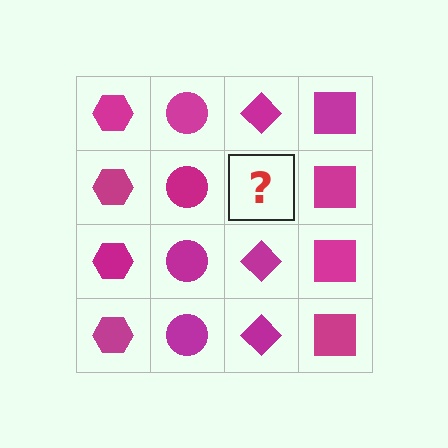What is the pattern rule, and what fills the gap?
The rule is that each column has a consistent shape. The gap should be filled with a magenta diamond.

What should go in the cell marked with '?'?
The missing cell should contain a magenta diamond.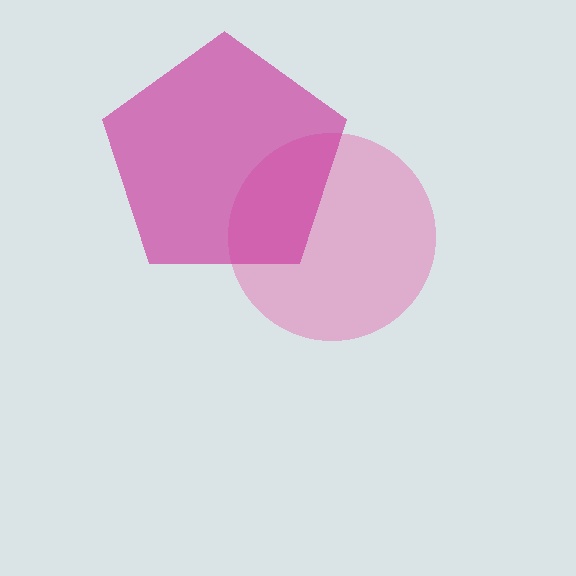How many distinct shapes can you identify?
There are 2 distinct shapes: a pink circle, a magenta pentagon.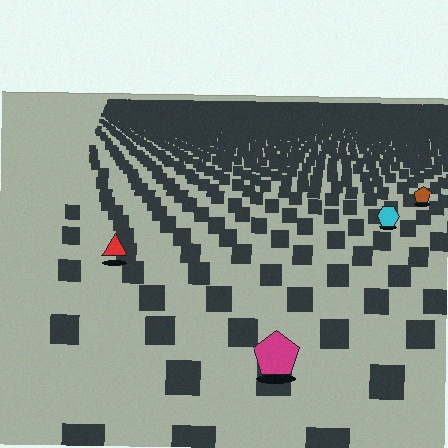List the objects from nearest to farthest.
From nearest to farthest: the magenta pentagon, the red triangle, the cyan hexagon, the brown pentagon.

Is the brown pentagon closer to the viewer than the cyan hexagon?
No. The cyan hexagon is closer — you can tell from the texture gradient: the ground texture is coarser near it.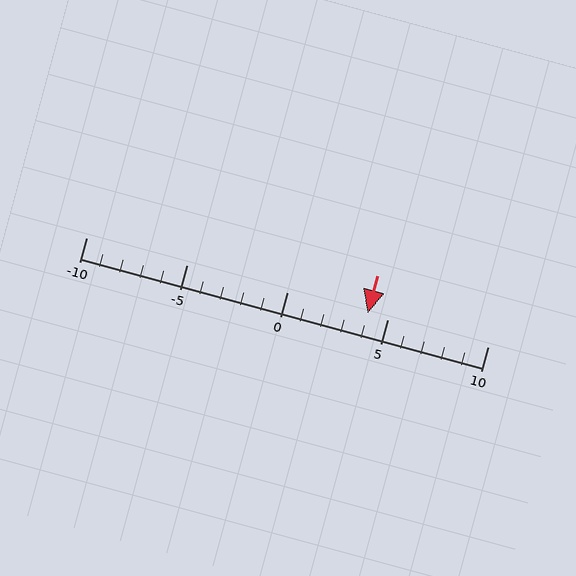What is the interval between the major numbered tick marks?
The major tick marks are spaced 5 units apart.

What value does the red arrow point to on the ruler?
The red arrow points to approximately 4.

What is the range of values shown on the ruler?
The ruler shows values from -10 to 10.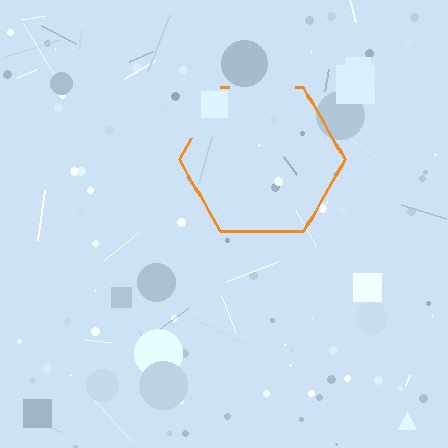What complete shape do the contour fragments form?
The contour fragments form a hexagon.